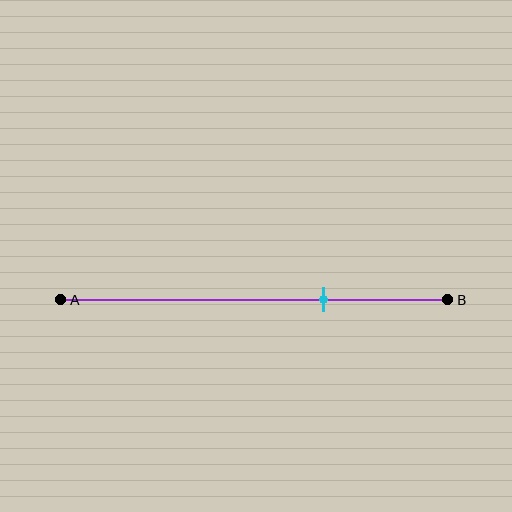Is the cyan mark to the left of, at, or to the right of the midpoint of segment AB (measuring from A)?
The cyan mark is to the right of the midpoint of segment AB.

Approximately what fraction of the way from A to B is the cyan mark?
The cyan mark is approximately 70% of the way from A to B.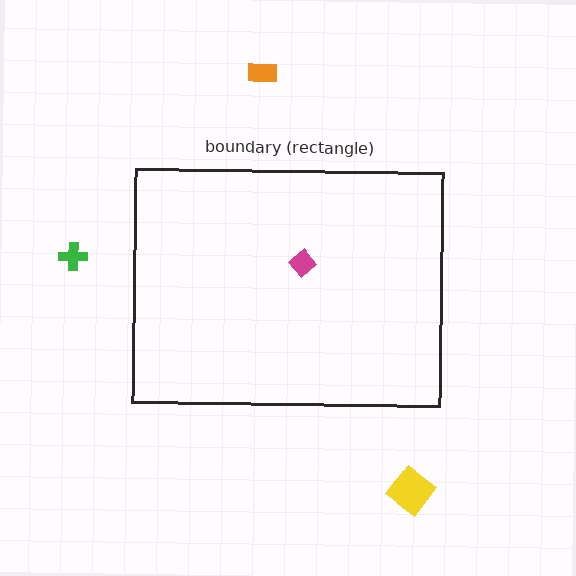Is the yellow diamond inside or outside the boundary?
Outside.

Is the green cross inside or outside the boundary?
Outside.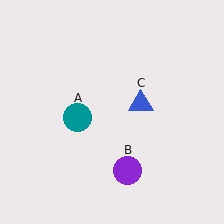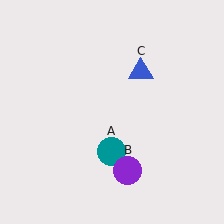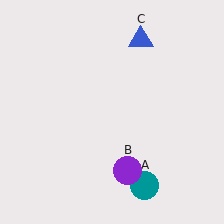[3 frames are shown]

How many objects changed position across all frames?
2 objects changed position: teal circle (object A), blue triangle (object C).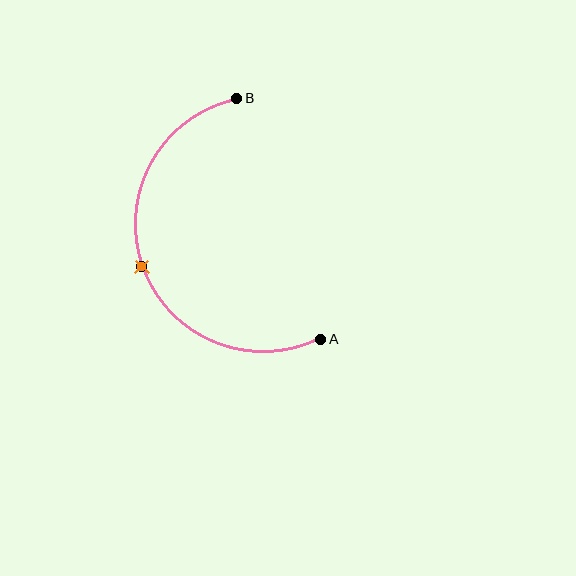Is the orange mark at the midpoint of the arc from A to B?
Yes. The orange mark lies on the arc at equal arc-length from both A and B — it is the arc midpoint.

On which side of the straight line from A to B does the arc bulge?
The arc bulges to the left of the straight line connecting A and B.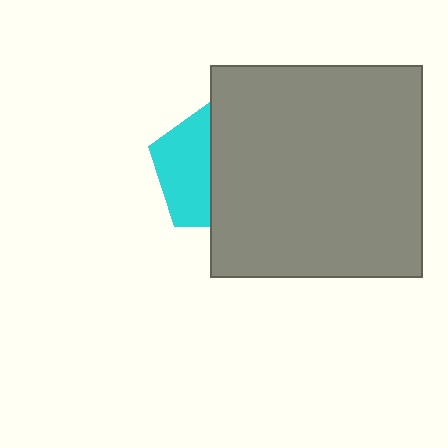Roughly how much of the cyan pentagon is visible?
A small part of it is visible (roughly 43%).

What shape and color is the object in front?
The object in front is a gray square.